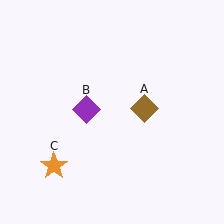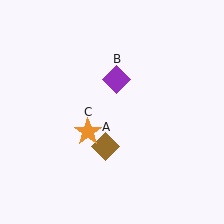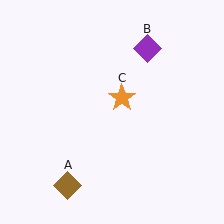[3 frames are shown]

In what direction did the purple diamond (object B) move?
The purple diamond (object B) moved up and to the right.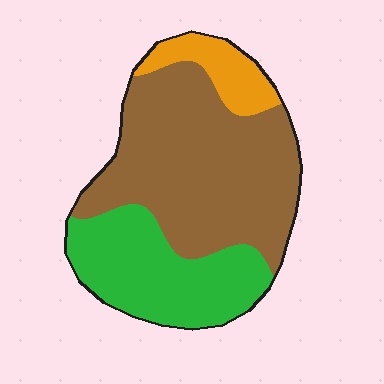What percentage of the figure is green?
Green takes up between a quarter and a half of the figure.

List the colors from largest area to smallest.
From largest to smallest: brown, green, orange.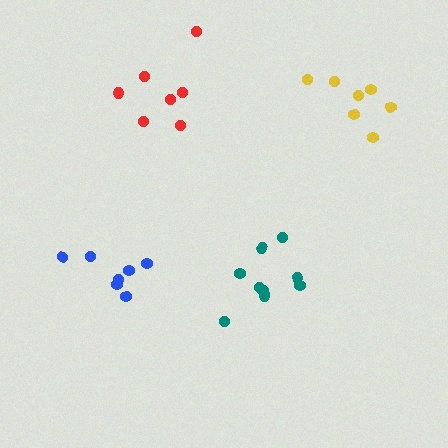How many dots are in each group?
Group 1: 7 dots, Group 2: 7 dots, Group 3: 9 dots, Group 4: 7 dots (30 total).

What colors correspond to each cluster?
The clusters are colored: yellow, blue, teal, red.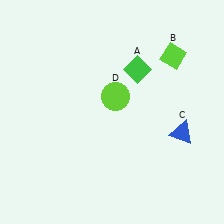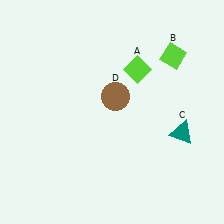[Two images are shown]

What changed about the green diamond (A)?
In Image 1, A is green. In Image 2, it changed to lime.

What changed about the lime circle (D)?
In Image 1, D is lime. In Image 2, it changed to brown.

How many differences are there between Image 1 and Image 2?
There are 3 differences between the two images.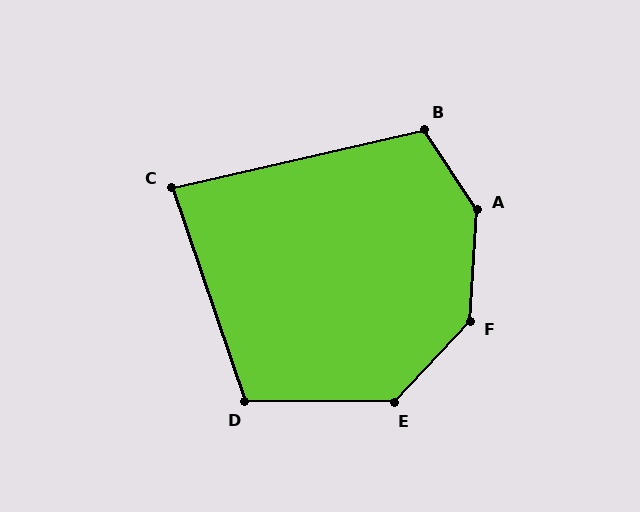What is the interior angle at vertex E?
Approximately 133 degrees (obtuse).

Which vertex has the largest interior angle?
A, at approximately 143 degrees.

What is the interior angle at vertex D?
Approximately 109 degrees (obtuse).